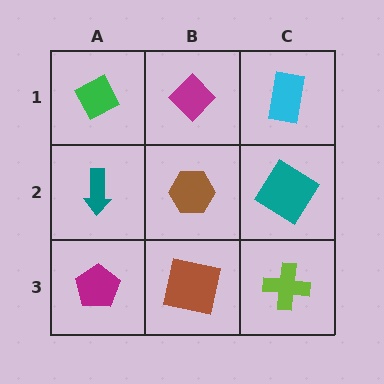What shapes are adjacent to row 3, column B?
A brown hexagon (row 2, column B), a magenta pentagon (row 3, column A), a lime cross (row 3, column C).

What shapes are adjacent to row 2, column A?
A green diamond (row 1, column A), a magenta pentagon (row 3, column A), a brown hexagon (row 2, column B).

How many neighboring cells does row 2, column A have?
3.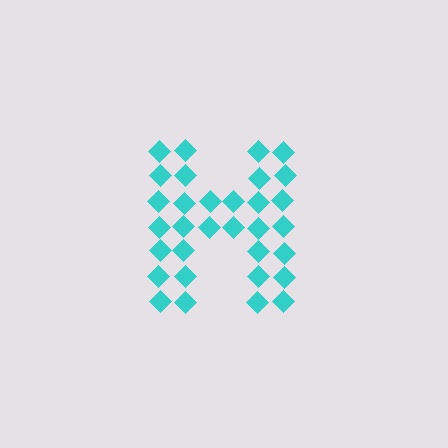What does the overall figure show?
The overall figure shows the letter H.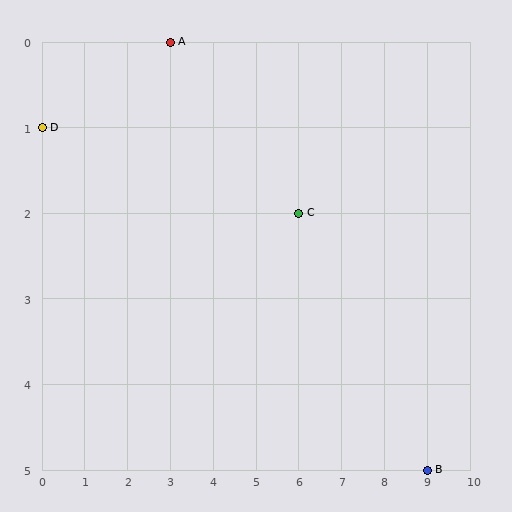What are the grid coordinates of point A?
Point A is at grid coordinates (3, 0).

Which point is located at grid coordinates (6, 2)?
Point C is at (6, 2).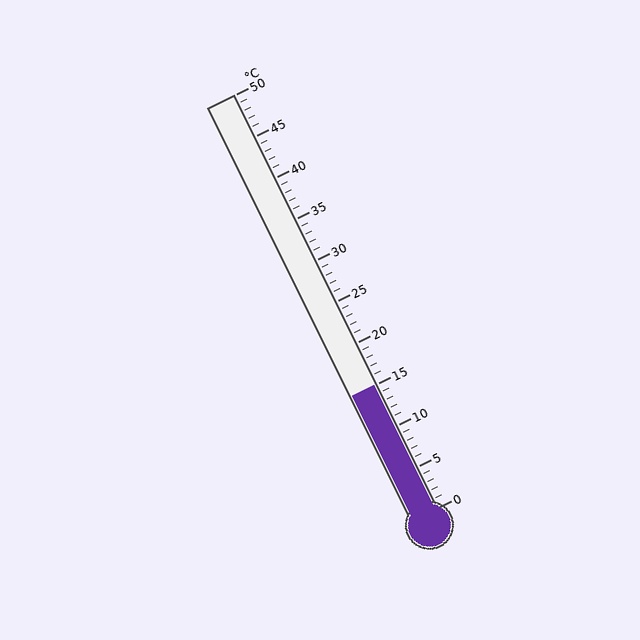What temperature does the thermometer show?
The thermometer shows approximately 15°C.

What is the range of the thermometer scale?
The thermometer scale ranges from 0°C to 50°C.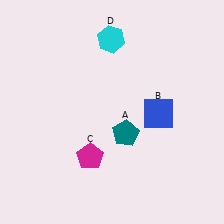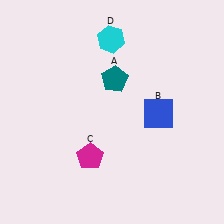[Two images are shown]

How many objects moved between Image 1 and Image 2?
1 object moved between the two images.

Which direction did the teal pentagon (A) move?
The teal pentagon (A) moved up.